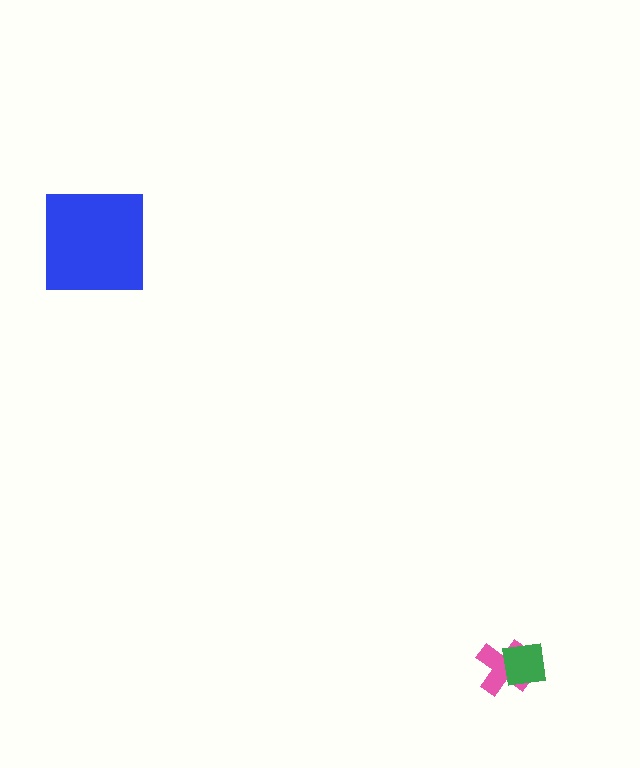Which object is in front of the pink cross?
The green square is in front of the pink cross.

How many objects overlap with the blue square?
0 objects overlap with the blue square.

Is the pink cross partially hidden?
Yes, it is partially covered by another shape.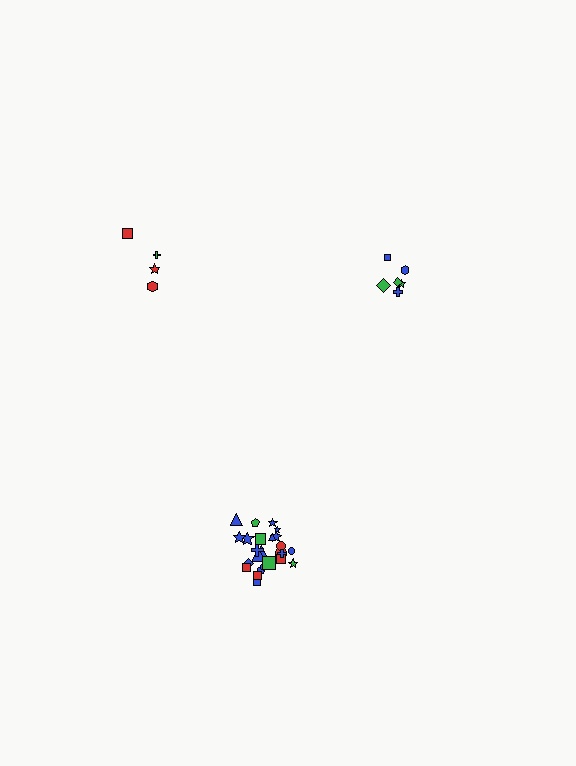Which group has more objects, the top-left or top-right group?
The top-right group.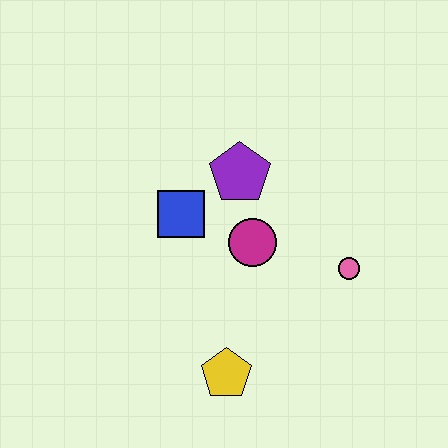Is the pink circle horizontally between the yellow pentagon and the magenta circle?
No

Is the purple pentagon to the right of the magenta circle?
No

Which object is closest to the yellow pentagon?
The magenta circle is closest to the yellow pentagon.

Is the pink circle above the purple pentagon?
No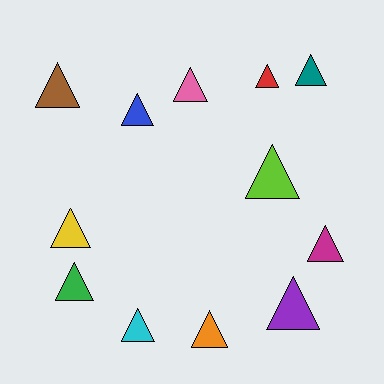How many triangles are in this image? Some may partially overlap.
There are 12 triangles.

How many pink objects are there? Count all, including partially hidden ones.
There is 1 pink object.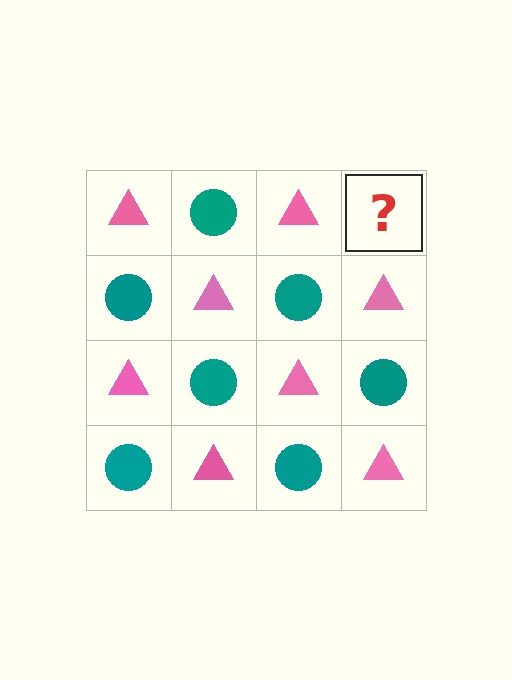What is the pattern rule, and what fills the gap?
The rule is that it alternates pink triangle and teal circle in a checkerboard pattern. The gap should be filled with a teal circle.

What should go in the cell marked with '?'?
The missing cell should contain a teal circle.